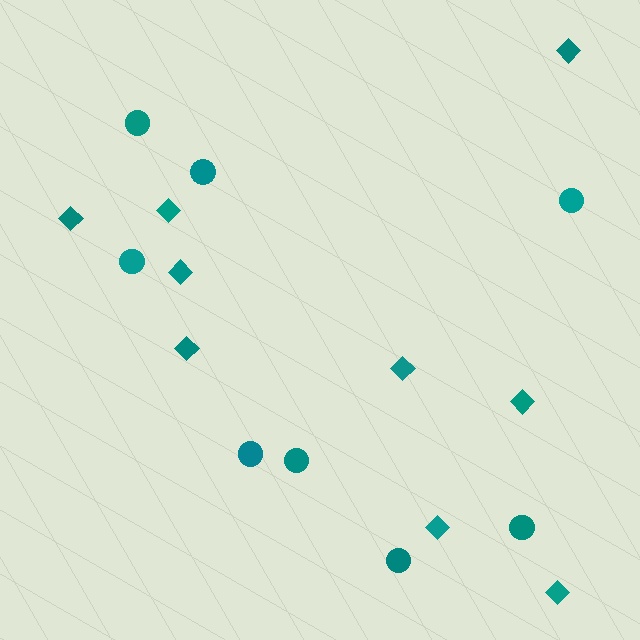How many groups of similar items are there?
There are 2 groups: one group of diamonds (9) and one group of circles (8).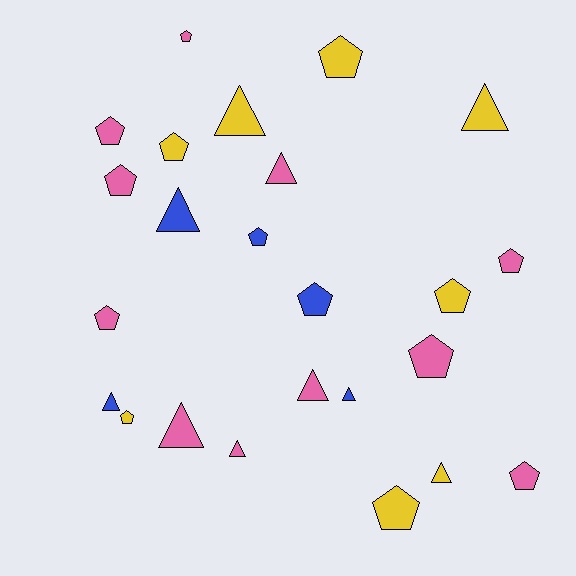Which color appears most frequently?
Pink, with 11 objects.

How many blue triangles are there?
There are 3 blue triangles.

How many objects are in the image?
There are 24 objects.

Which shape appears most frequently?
Pentagon, with 14 objects.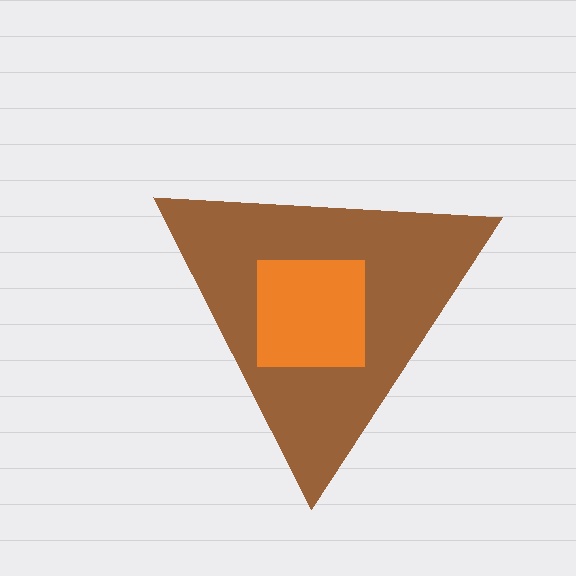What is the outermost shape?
The brown triangle.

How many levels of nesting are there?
2.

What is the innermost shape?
The orange square.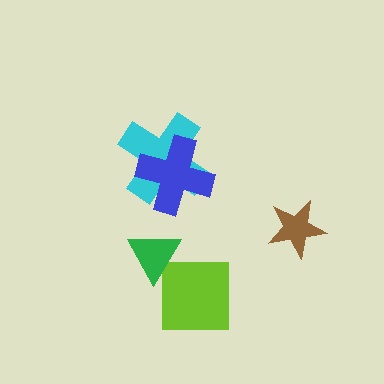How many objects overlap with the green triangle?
0 objects overlap with the green triangle.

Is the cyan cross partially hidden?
Yes, it is partially covered by another shape.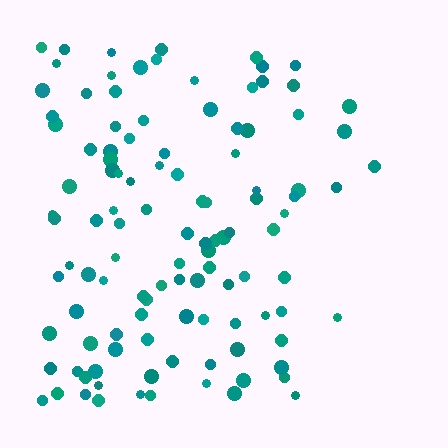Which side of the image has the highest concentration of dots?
The left.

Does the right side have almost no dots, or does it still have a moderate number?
Still a moderate number, just noticeably fewer than the left.